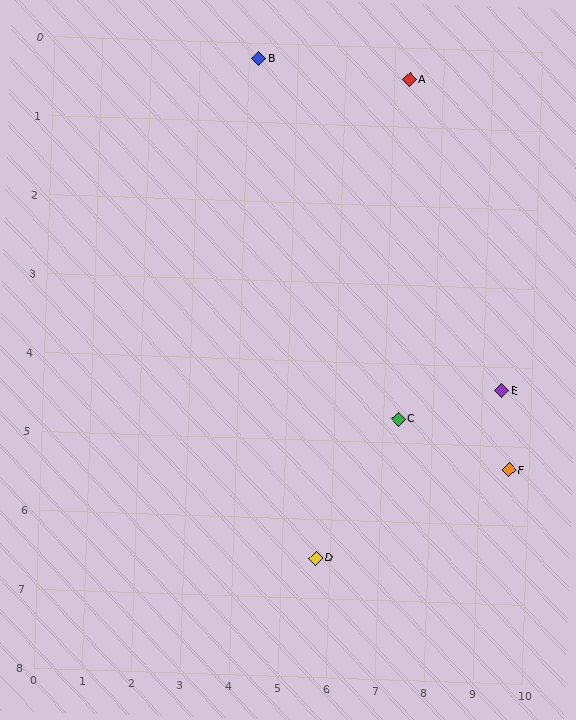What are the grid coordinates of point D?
Point D is at approximately (5.7, 6.5).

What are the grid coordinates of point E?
Point E is at approximately (9.4, 4.3).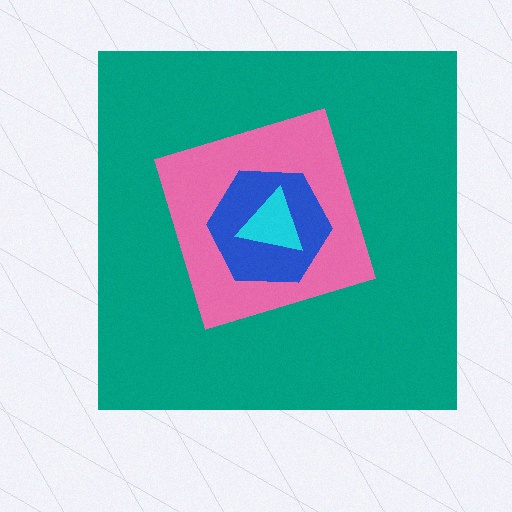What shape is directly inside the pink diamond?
The blue hexagon.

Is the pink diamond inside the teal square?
Yes.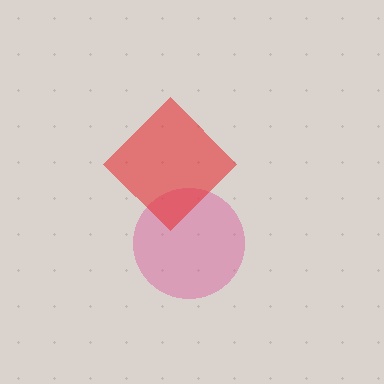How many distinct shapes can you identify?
There are 2 distinct shapes: a pink circle, a red diamond.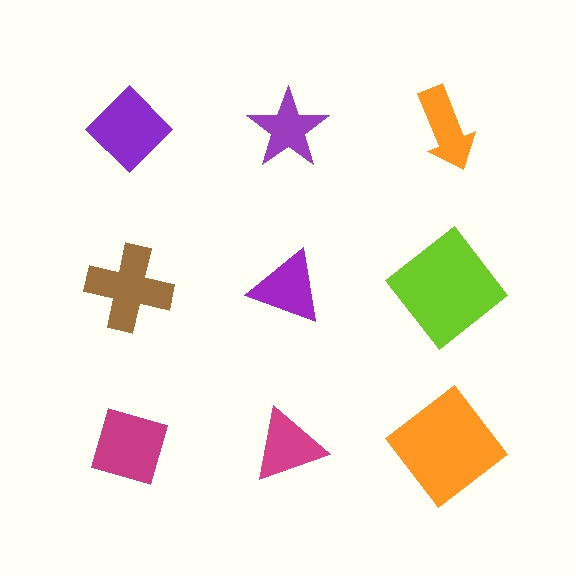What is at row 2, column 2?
A purple triangle.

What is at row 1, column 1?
A purple diamond.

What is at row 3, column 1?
A magenta diamond.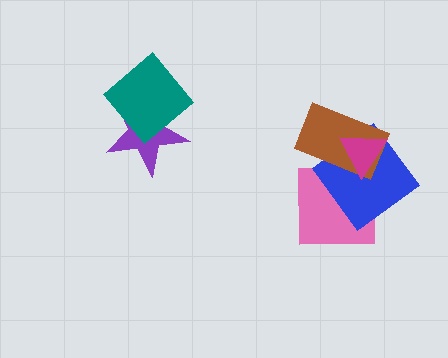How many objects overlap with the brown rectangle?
3 objects overlap with the brown rectangle.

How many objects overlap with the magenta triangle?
2 objects overlap with the magenta triangle.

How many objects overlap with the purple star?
1 object overlaps with the purple star.